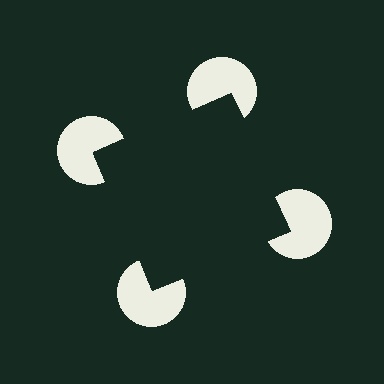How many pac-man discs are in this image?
There are 4 — one at each vertex of the illusory square.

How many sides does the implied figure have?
4 sides.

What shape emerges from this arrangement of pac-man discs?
An illusory square — its edges are inferred from the aligned wedge cuts in the pac-man discs, not physically drawn.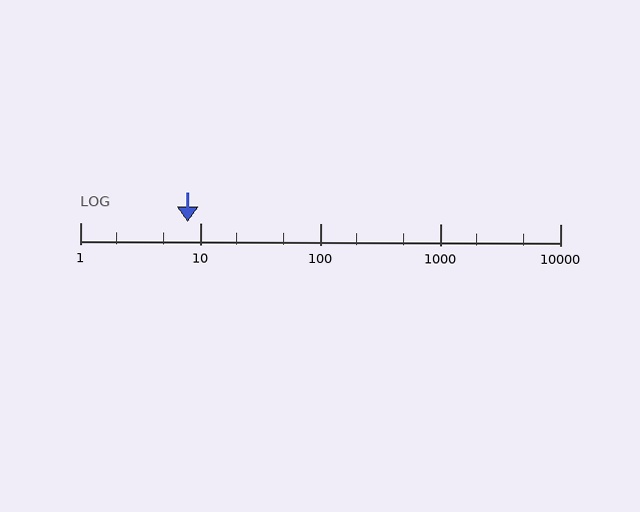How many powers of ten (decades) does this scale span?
The scale spans 4 decades, from 1 to 10000.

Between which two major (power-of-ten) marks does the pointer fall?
The pointer is between 1 and 10.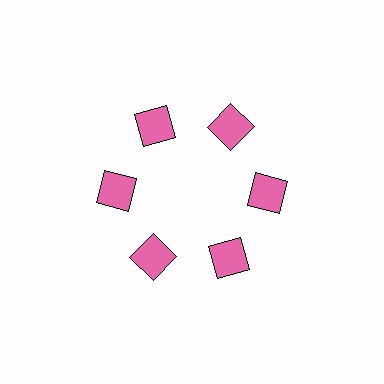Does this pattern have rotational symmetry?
Yes, this pattern has 6-fold rotational symmetry. It looks the same after rotating 60 degrees around the center.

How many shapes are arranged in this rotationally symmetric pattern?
There are 6 shapes, arranged in 6 groups of 1.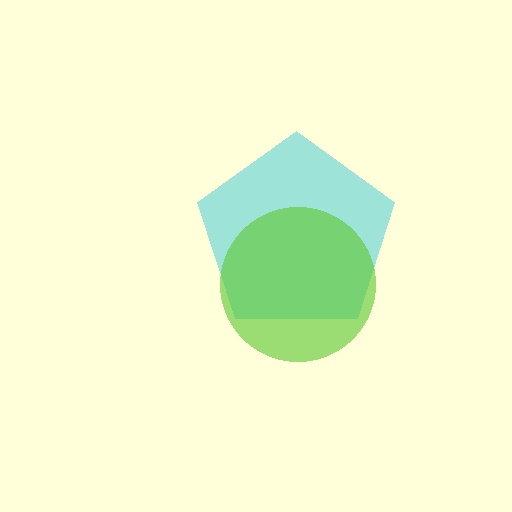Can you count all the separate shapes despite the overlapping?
Yes, there are 2 separate shapes.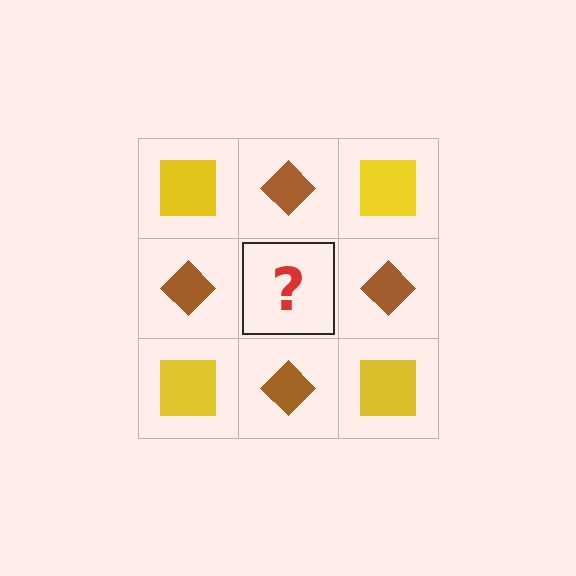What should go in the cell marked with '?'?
The missing cell should contain a yellow square.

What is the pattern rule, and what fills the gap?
The rule is that it alternates yellow square and brown diamond in a checkerboard pattern. The gap should be filled with a yellow square.